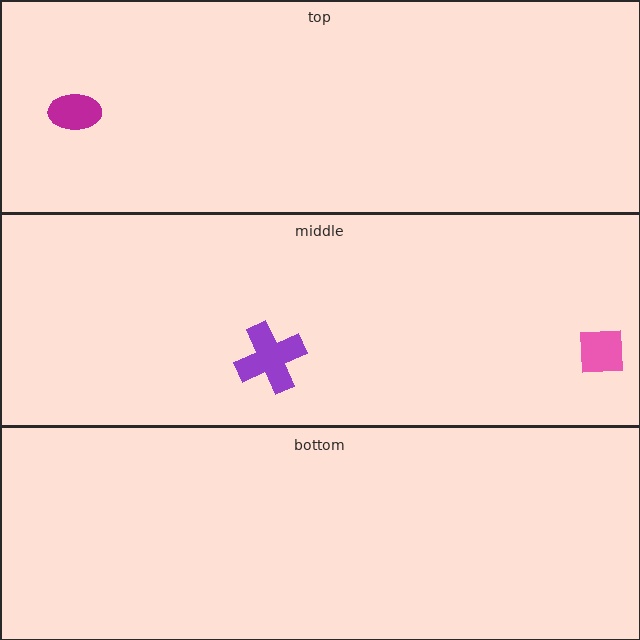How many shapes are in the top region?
1.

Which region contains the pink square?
The middle region.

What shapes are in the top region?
The magenta ellipse.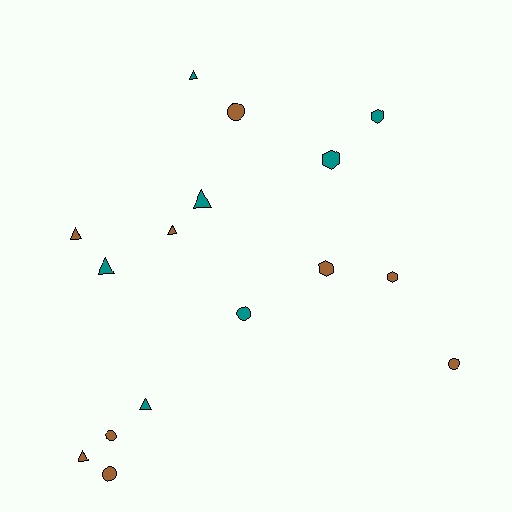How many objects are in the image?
There are 16 objects.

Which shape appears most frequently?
Triangle, with 7 objects.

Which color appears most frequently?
Brown, with 9 objects.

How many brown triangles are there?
There are 3 brown triangles.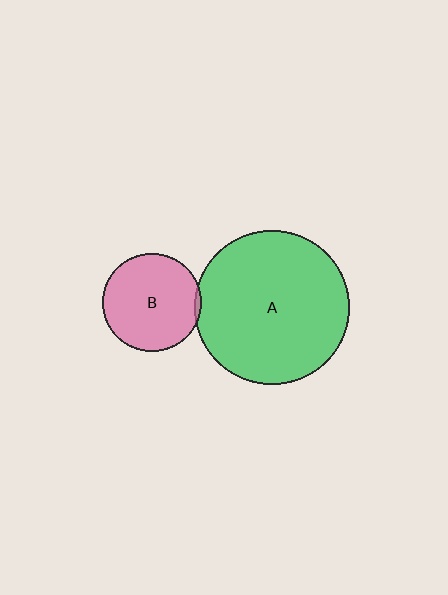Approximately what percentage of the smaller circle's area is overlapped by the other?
Approximately 5%.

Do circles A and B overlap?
Yes.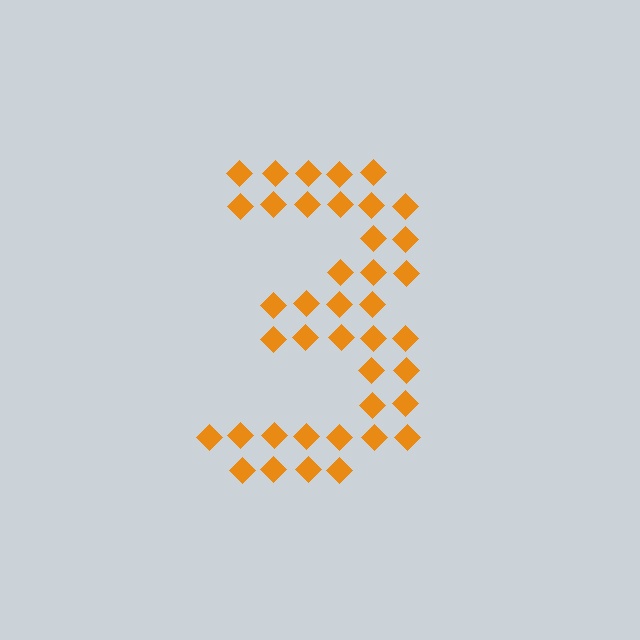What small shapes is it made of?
It is made of small diamonds.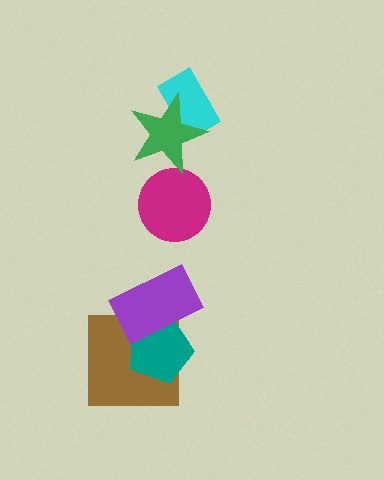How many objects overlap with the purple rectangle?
2 objects overlap with the purple rectangle.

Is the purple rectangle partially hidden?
No, no other shape covers it.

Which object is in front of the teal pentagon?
The purple rectangle is in front of the teal pentagon.